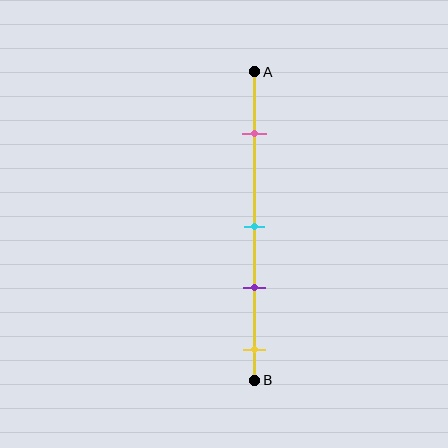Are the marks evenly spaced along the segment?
No, the marks are not evenly spaced.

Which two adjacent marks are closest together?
The cyan and purple marks are the closest adjacent pair.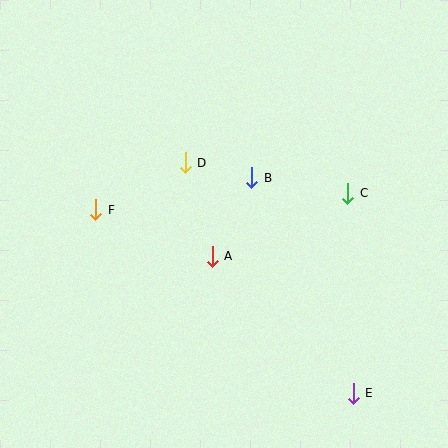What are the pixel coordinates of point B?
Point B is at (252, 178).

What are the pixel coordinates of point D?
Point D is at (185, 163).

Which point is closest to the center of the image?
Point A at (212, 256) is closest to the center.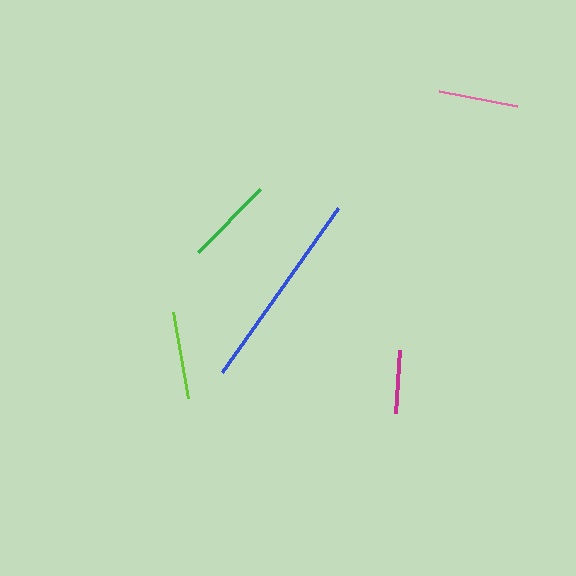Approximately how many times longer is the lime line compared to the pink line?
The lime line is approximately 1.1 times the length of the pink line.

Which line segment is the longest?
The blue line is the longest at approximately 201 pixels.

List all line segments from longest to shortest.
From longest to shortest: blue, green, lime, pink, magenta.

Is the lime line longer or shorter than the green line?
The green line is longer than the lime line.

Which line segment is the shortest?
The magenta line is the shortest at approximately 63 pixels.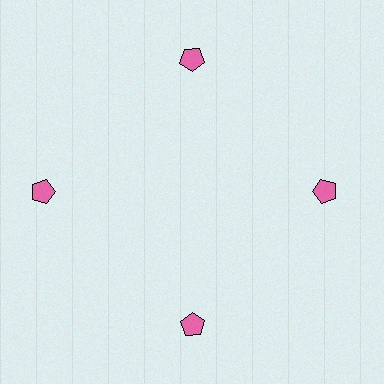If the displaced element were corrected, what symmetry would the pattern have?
It would have 4-fold rotational symmetry — the pattern would map onto itself every 90 degrees.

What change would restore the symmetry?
The symmetry would be restored by moving it inward, back onto the ring so that all 4 pentagons sit at equal angles and equal distance from the center.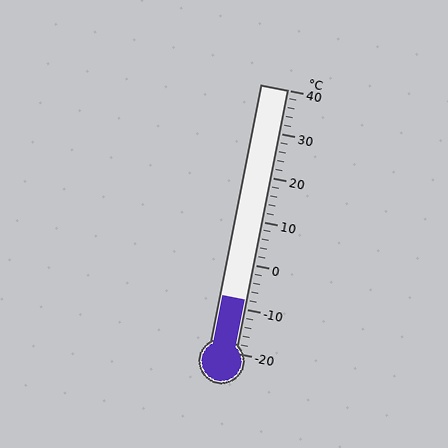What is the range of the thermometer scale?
The thermometer scale ranges from -20°C to 40°C.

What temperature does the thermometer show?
The thermometer shows approximately -8°C.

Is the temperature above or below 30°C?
The temperature is below 30°C.